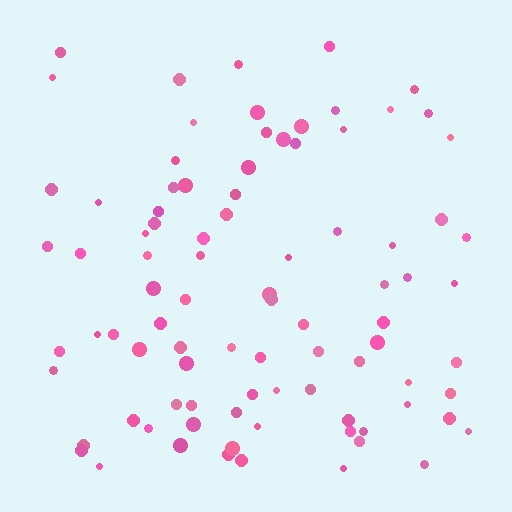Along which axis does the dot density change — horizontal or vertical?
Vertical.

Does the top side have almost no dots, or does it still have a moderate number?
Still a moderate number, just noticeably fewer than the bottom.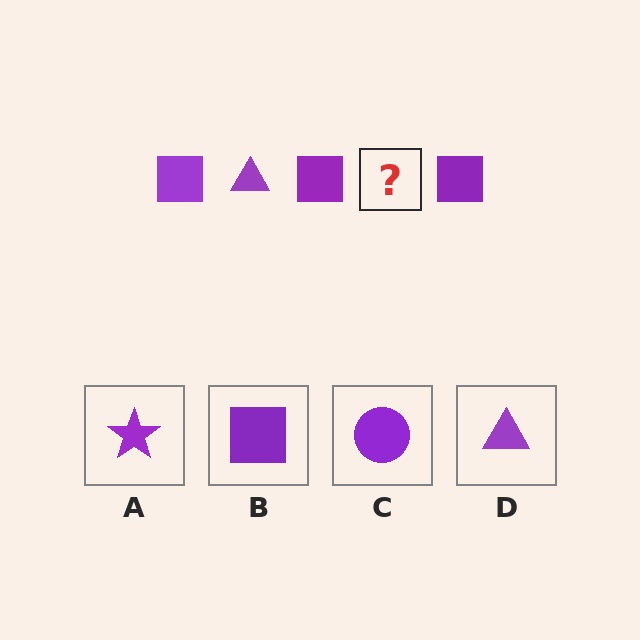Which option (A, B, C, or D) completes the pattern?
D.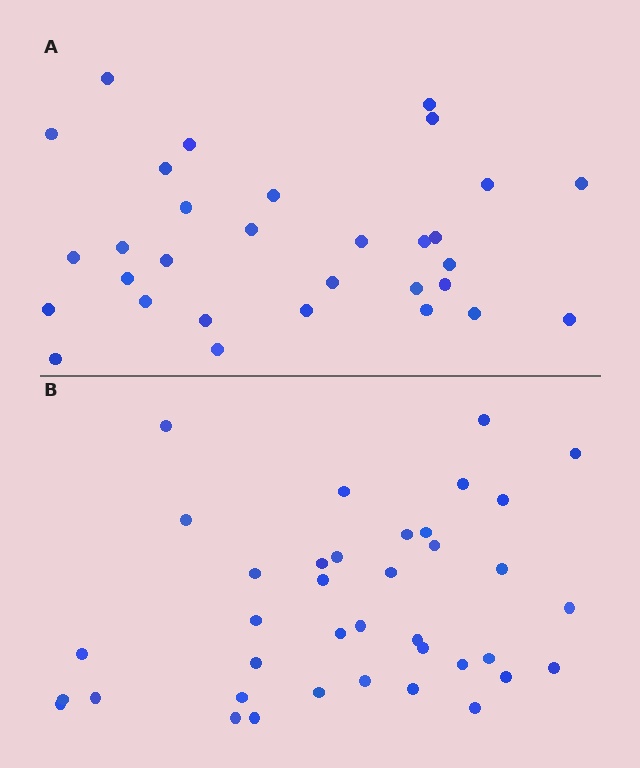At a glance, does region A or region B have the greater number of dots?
Region B (the bottom region) has more dots.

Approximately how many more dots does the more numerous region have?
Region B has roughly 8 or so more dots than region A.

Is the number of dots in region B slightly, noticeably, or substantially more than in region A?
Region B has only slightly more — the two regions are fairly close. The ratio is roughly 1.2 to 1.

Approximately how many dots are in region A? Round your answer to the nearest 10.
About 30 dots. (The exact count is 31, which rounds to 30.)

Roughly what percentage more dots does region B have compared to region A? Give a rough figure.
About 25% more.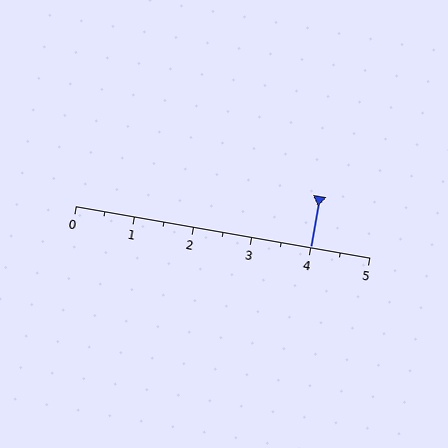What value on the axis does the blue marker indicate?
The marker indicates approximately 4.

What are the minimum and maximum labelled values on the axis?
The axis runs from 0 to 5.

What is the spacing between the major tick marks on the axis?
The major ticks are spaced 1 apart.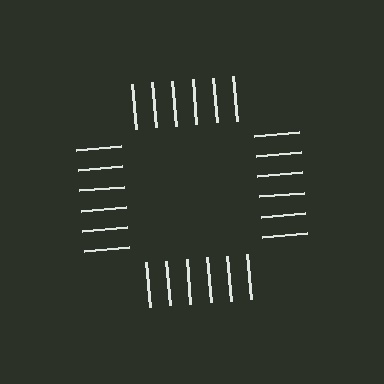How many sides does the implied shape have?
4 sides — the line-ends trace a square.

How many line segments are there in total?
24 — 6 along each of the 4 edges.